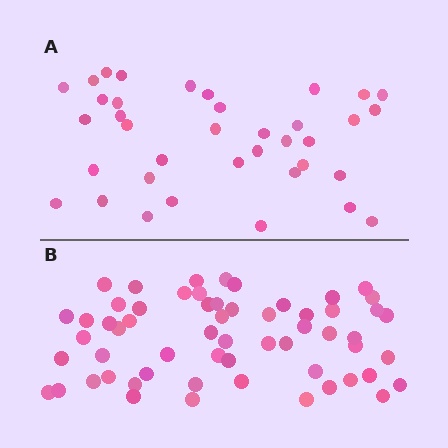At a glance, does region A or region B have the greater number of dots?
Region B (the bottom region) has more dots.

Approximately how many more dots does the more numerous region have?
Region B has approximately 20 more dots than region A.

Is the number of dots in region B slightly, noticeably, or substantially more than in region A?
Region B has substantially more. The ratio is roughly 1.6 to 1.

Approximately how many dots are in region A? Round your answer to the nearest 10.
About 40 dots. (The exact count is 37, which rounds to 40.)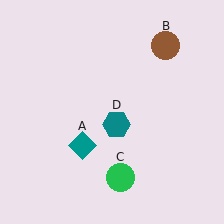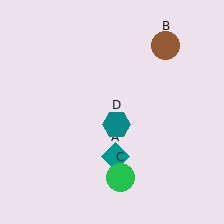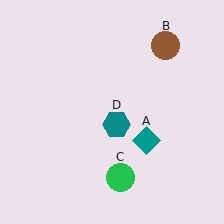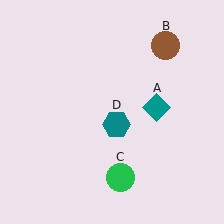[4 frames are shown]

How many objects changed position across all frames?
1 object changed position: teal diamond (object A).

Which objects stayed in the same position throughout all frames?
Brown circle (object B) and green circle (object C) and teal hexagon (object D) remained stationary.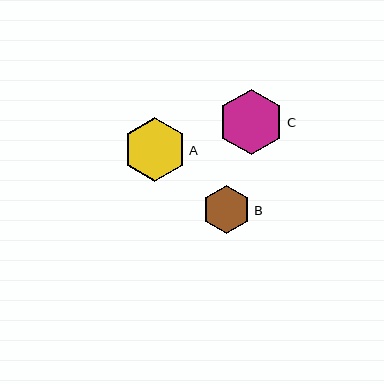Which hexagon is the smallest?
Hexagon B is the smallest with a size of approximately 48 pixels.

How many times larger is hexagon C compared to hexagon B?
Hexagon C is approximately 1.4 times the size of hexagon B.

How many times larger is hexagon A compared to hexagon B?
Hexagon A is approximately 1.3 times the size of hexagon B.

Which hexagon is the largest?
Hexagon C is the largest with a size of approximately 66 pixels.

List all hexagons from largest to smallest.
From largest to smallest: C, A, B.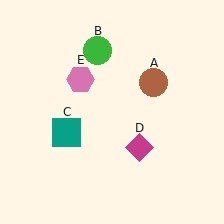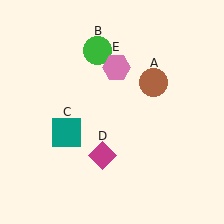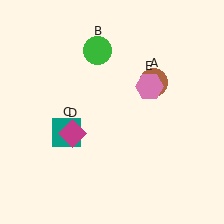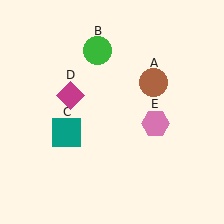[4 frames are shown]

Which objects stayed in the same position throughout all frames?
Brown circle (object A) and green circle (object B) and teal square (object C) remained stationary.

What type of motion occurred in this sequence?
The magenta diamond (object D), pink hexagon (object E) rotated clockwise around the center of the scene.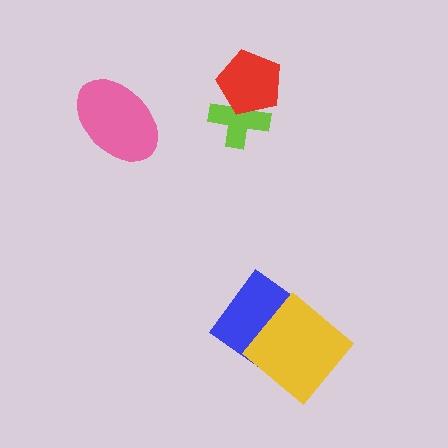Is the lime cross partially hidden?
Yes, it is partially covered by another shape.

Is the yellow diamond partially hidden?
No, no other shape covers it.